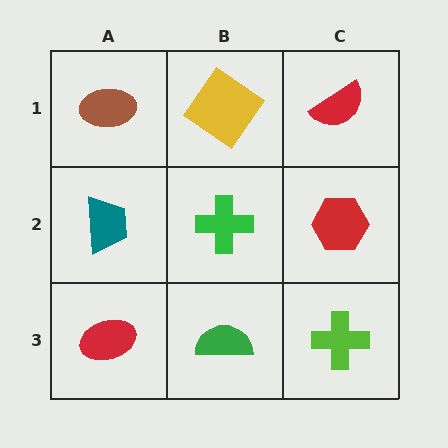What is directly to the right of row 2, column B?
A red hexagon.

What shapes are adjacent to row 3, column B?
A green cross (row 2, column B), a red ellipse (row 3, column A), a lime cross (row 3, column C).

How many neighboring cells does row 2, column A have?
3.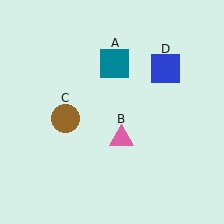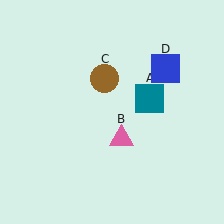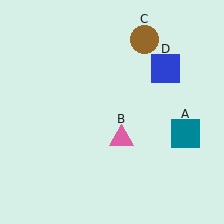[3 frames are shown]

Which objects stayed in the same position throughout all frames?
Pink triangle (object B) and blue square (object D) remained stationary.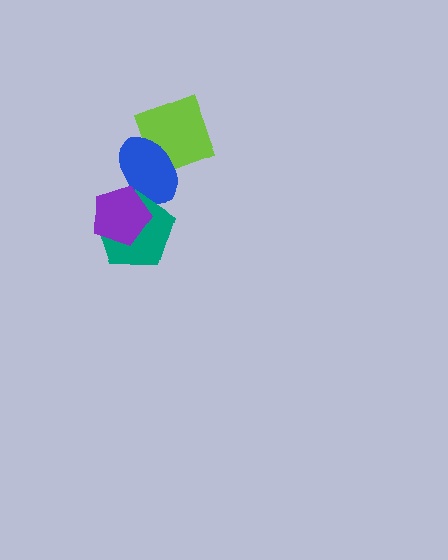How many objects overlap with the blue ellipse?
3 objects overlap with the blue ellipse.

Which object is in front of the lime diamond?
The blue ellipse is in front of the lime diamond.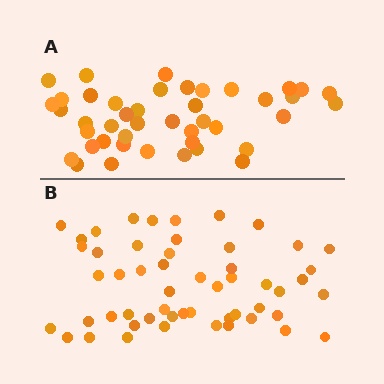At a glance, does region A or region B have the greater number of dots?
Region B (the bottom region) has more dots.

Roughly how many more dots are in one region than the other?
Region B has roughly 10 or so more dots than region A.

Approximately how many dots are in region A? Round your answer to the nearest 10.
About 40 dots. (The exact count is 43, which rounds to 40.)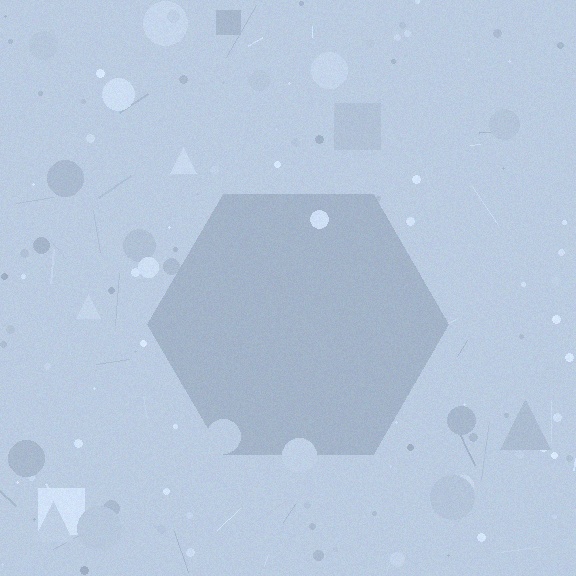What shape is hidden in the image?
A hexagon is hidden in the image.